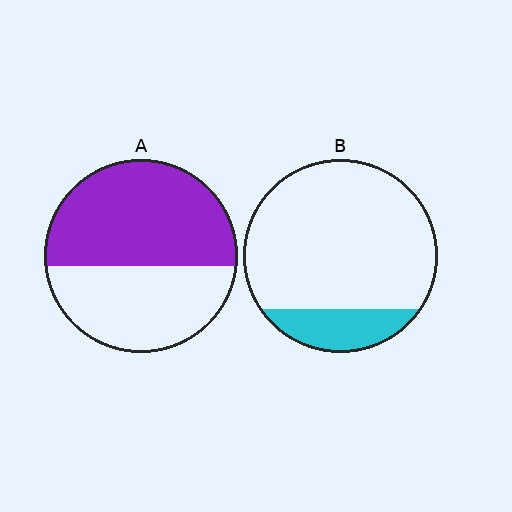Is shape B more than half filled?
No.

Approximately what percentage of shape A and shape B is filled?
A is approximately 55% and B is approximately 15%.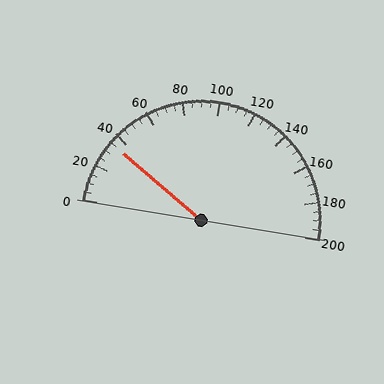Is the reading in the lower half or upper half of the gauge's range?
The reading is in the lower half of the range (0 to 200).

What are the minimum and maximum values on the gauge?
The gauge ranges from 0 to 200.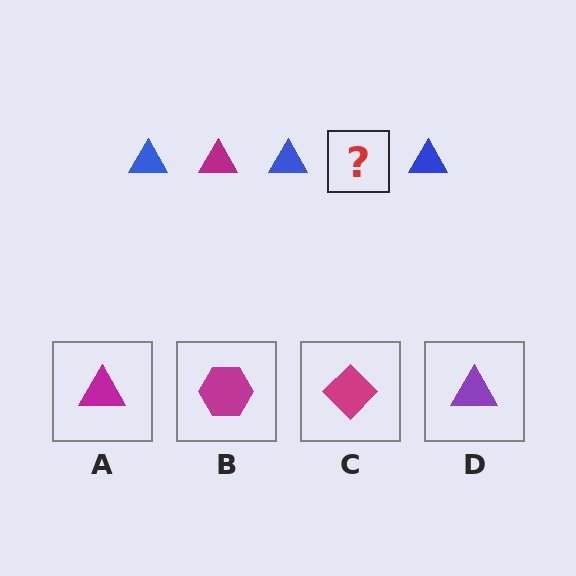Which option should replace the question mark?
Option A.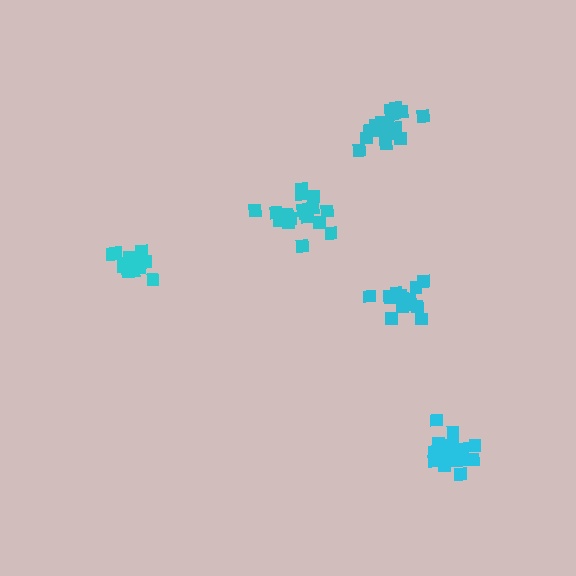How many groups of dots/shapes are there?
There are 5 groups.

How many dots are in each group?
Group 1: 19 dots, Group 2: 18 dots, Group 3: 15 dots, Group 4: 16 dots, Group 5: 15 dots (83 total).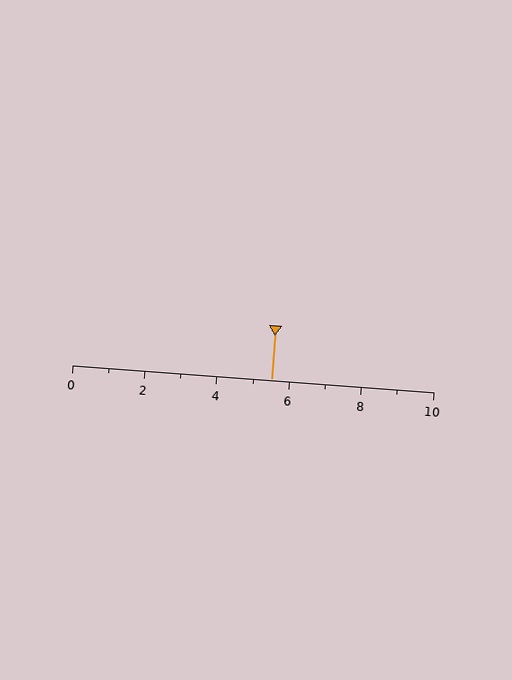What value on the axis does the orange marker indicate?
The marker indicates approximately 5.5.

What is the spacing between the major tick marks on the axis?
The major ticks are spaced 2 apart.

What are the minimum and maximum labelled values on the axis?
The axis runs from 0 to 10.